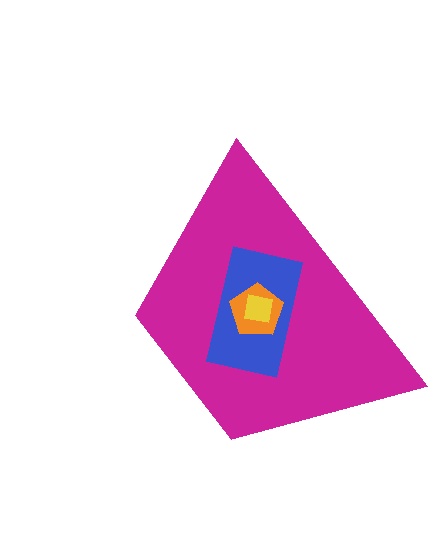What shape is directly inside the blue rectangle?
The orange pentagon.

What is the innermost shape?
The yellow square.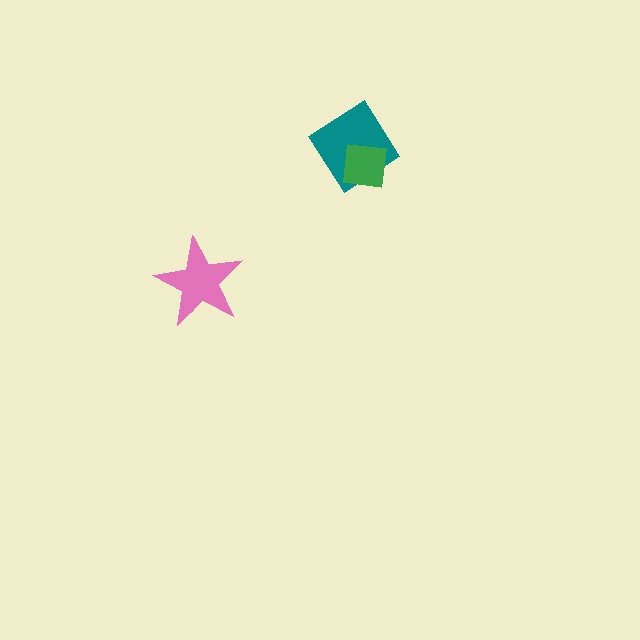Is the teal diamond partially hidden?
Yes, it is partially covered by another shape.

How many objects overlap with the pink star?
0 objects overlap with the pink star.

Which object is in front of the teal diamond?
The green square is in front of the teal diamond.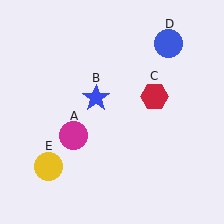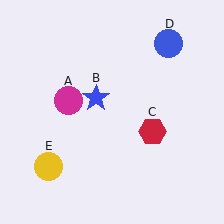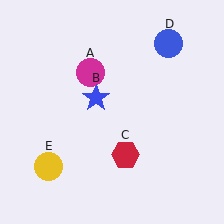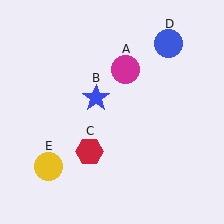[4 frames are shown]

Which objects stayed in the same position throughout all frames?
Blue star (object B) and blue circle (object D) and yellow circle (object E) remained stationary.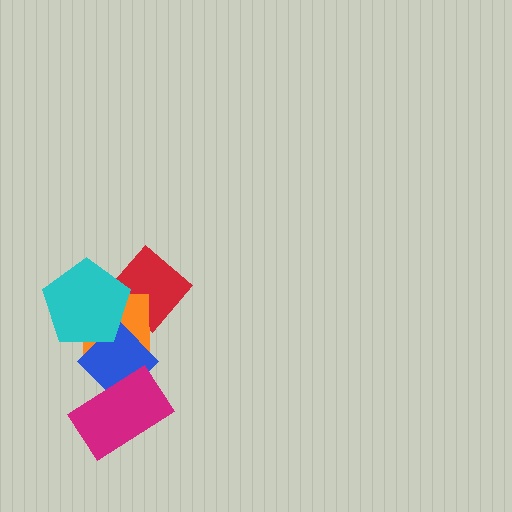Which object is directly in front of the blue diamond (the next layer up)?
The cyan pentagon is directly in front of the blue diamond.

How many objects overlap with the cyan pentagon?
3 objects overlap with the cyan pentagon.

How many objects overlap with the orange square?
3 objects overlap with the orange square.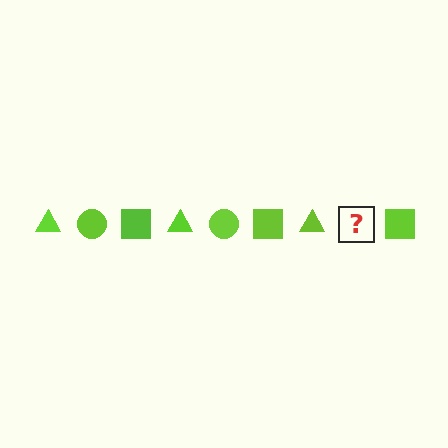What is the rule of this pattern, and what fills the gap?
The rule is that the pattern cycles through triangle, circle, square shapes in lime. The gap should be filled with a lime circle.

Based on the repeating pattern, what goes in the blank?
The blank should be a lime circle.